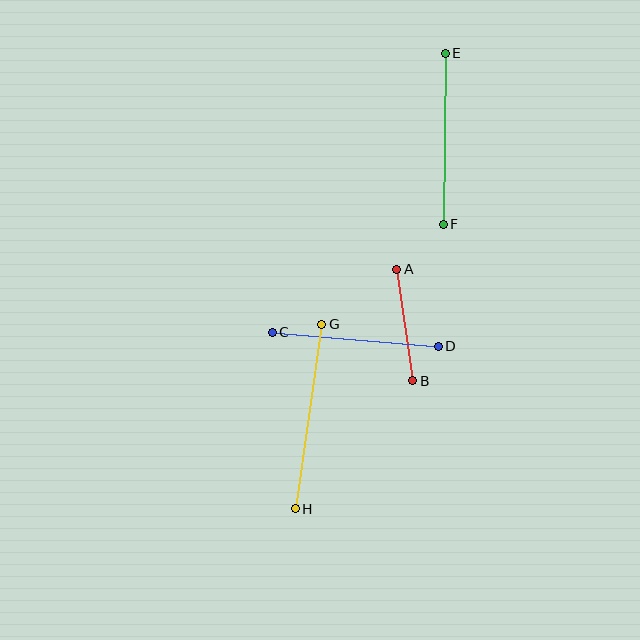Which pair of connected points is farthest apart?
Points G and H are farthest apart.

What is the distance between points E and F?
The distance is approximately 171 pixels.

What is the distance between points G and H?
The distance is approximately 186 pixels.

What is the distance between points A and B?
The distance is approximately 113 pixels.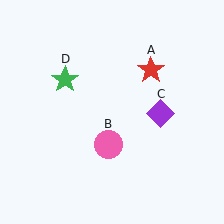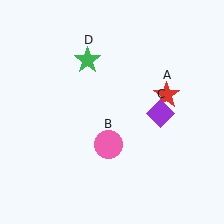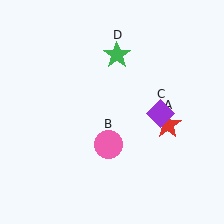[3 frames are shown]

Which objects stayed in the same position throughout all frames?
Pink circle (object B) and purple diamond (object C) remained stationary.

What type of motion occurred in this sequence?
The red star (object A), green star (object D) rotated clockwise around the center of the scene.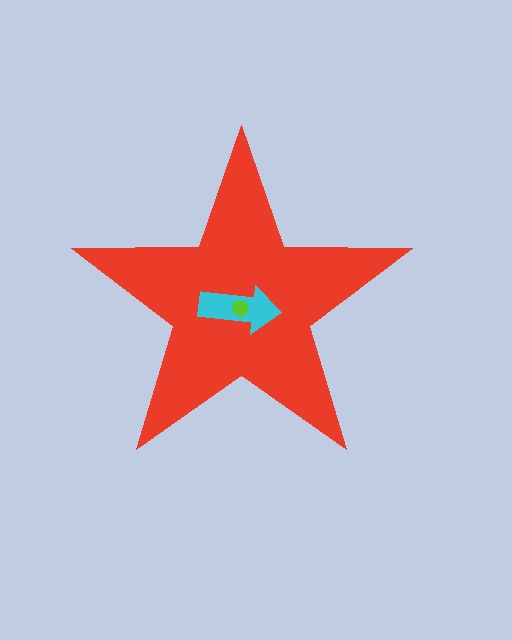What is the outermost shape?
The red star.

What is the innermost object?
The lime pentagon.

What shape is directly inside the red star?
The cyan arrow.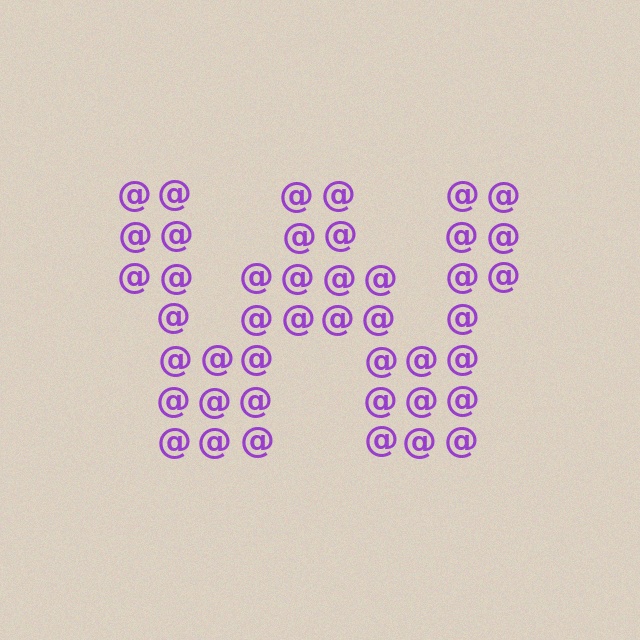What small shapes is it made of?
It is made of small at signs.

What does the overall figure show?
The overall figure shows the letter W.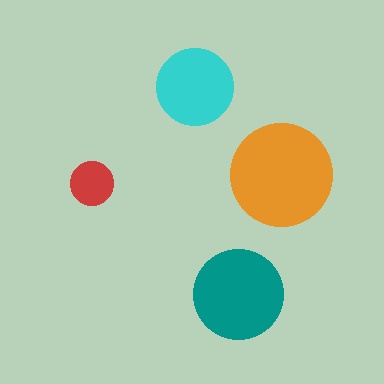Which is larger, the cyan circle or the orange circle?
The orange one.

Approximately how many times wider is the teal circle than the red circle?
About 2 times wider.